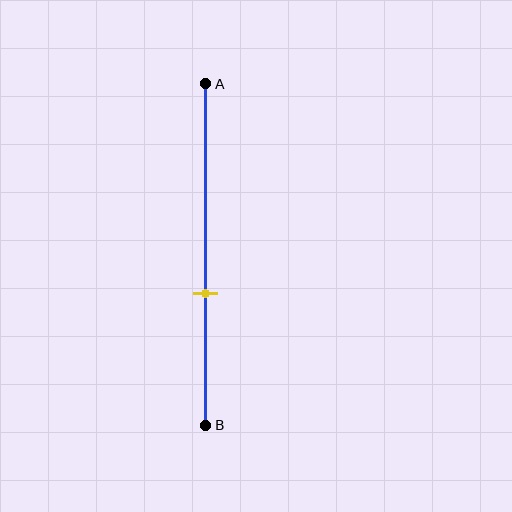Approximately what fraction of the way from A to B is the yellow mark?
The yellow mark is approximately 60% of the way from A to B.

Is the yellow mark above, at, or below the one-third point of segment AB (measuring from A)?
The yellow mark is below the one-third point of segment AB.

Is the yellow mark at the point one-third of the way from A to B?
No, the mark is at about 60% from A, not at the 33% one-third point.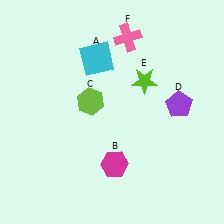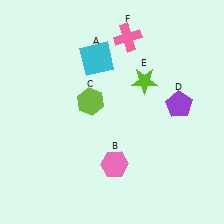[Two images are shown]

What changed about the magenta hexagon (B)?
In Image 1, B is magenta. In Image 2, it changed to pink.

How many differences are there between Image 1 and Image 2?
There is 1 difference between the two images.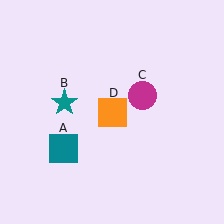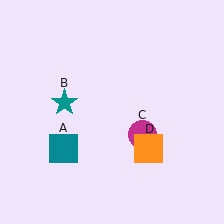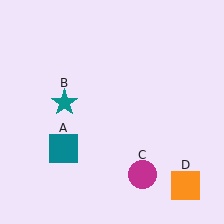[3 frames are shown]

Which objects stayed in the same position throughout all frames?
Teal square (object A) and teal star (object B) remained stationary.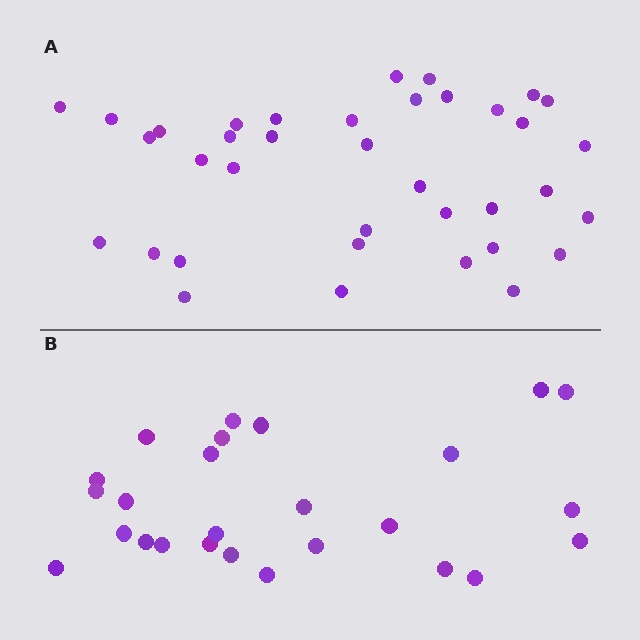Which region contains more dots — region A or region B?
Region A (the top region) has more dots.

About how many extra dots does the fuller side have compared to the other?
Region A has roughly 12 or so more dots than region B.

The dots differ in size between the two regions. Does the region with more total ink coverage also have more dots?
No. Region B has more total ink coverage because its dots are larger, but region A actually contains more individual dots. Total area can be misleading — the number of items is what matters here.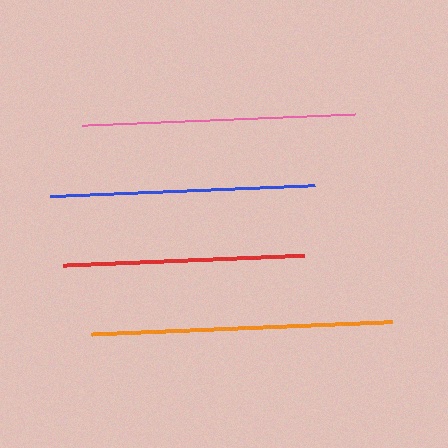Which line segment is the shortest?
The red line is the shortest at approximately 242 pixels.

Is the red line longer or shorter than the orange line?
The orange line is longer than the red line.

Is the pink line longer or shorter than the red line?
The pink line is longer than the red line.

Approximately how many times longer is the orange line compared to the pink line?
The orange line is approximately 1.1 times the length of the pink line.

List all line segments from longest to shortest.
From longest to shortest: orange, pink, blue, red.